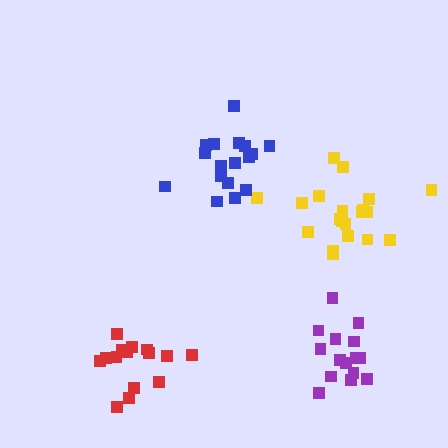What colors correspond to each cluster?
The clusters are colored: yellow, blue, red, purple.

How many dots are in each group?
Group 1: 20 dots, Group 2: 17 dots, Group 3: 15 dots, Group 4: 16 dots (68 total).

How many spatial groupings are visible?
There are 4 spatial groupings.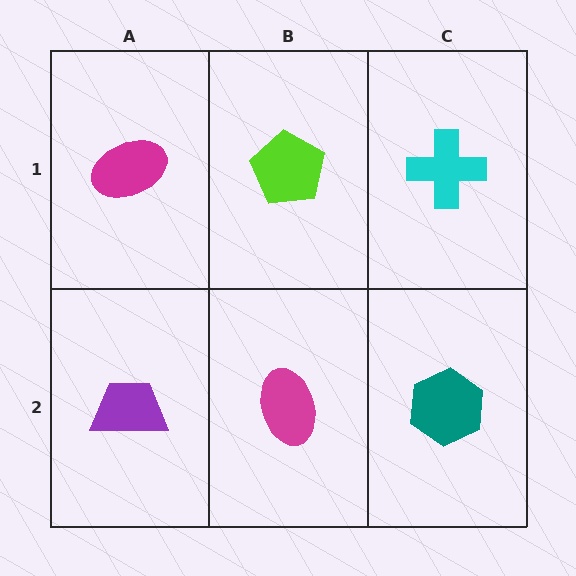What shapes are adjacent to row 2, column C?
A cyan cross (row 1, column C), a magenta ellipse (row 2, column B).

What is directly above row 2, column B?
A lime pentagon.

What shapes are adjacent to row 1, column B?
A magenta ellipse (row 2, column B), a magenta ellipse (row 1, column A), a cyan cross (row 1, column C).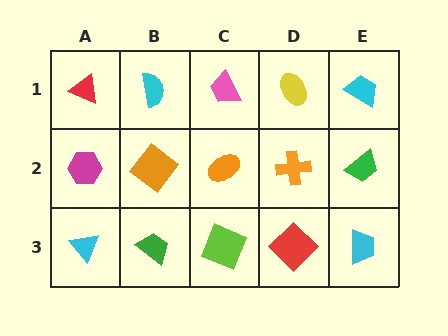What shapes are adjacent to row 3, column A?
A magenta hexagon (row 2, column A), a green trapezoid (row 3, column B).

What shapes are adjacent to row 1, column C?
An orange ellipse (row 2, column C), a cyan semicircle (row 1, column B), a yellow ellipse (row 1, column D).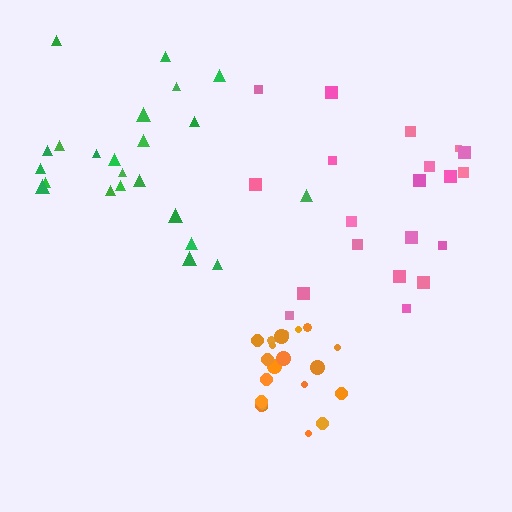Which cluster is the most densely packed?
Orange.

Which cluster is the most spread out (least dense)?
Pink.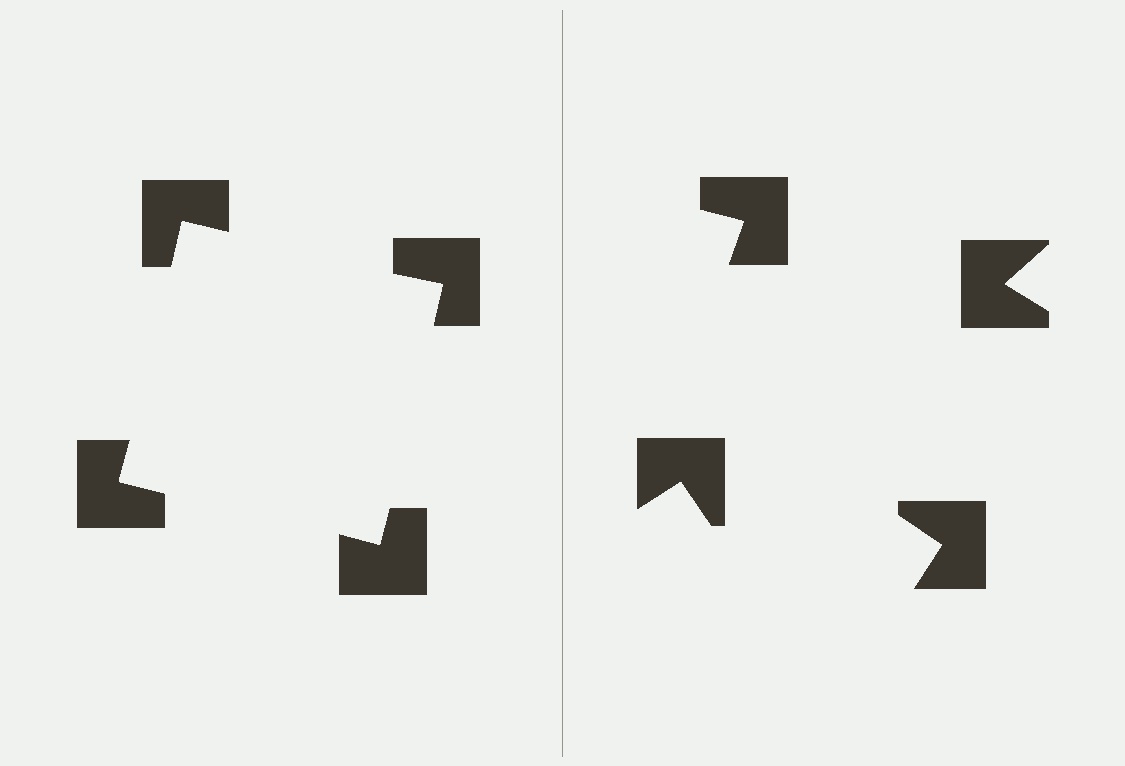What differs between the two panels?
The notched squares are positioned identically on both sides; only the wedge orientations differ. On the left they align to a square; on the right they are misaligned.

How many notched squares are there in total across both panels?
8 — 4 on each side.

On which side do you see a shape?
An illusory square appears on the left side. On the right side the wedge cuts are rotated, so no coherent shape forms.